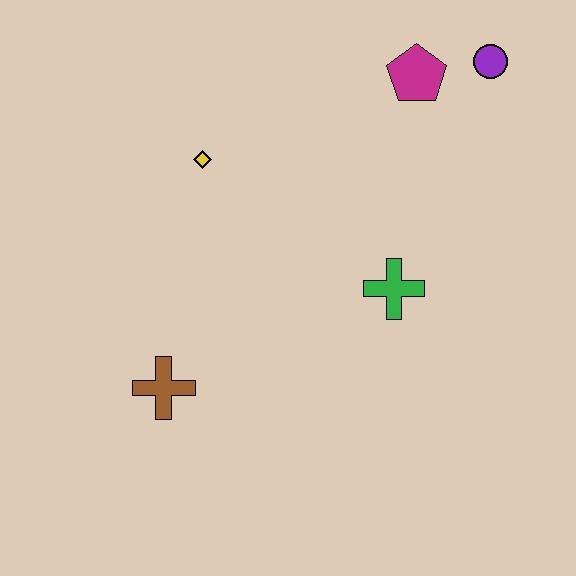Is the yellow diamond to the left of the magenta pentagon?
Yes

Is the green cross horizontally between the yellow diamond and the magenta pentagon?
Yes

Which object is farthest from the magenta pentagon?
The brown cross is farthest from the magenta pentagon.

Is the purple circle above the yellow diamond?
Yes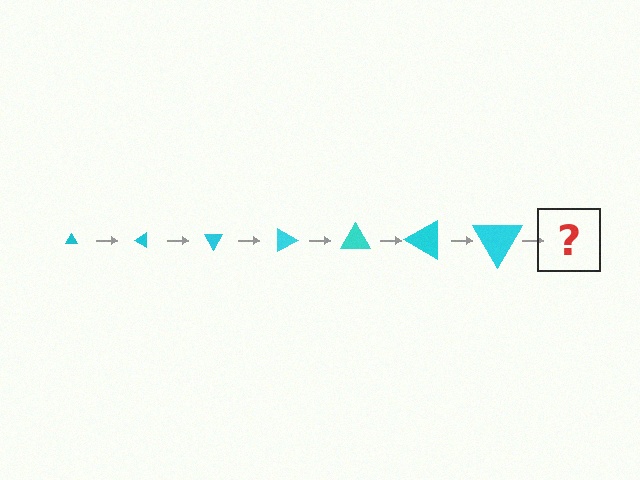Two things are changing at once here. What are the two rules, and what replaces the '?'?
The two rules are that the triangle grows larger each step and it rotates 30 degrees each step. The '?' should be a triangle, larger than the previous one and rotated 210 degrees from the start.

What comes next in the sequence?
The next element should be a triangle, larger than the previous one and rotated 210 degrees from the start.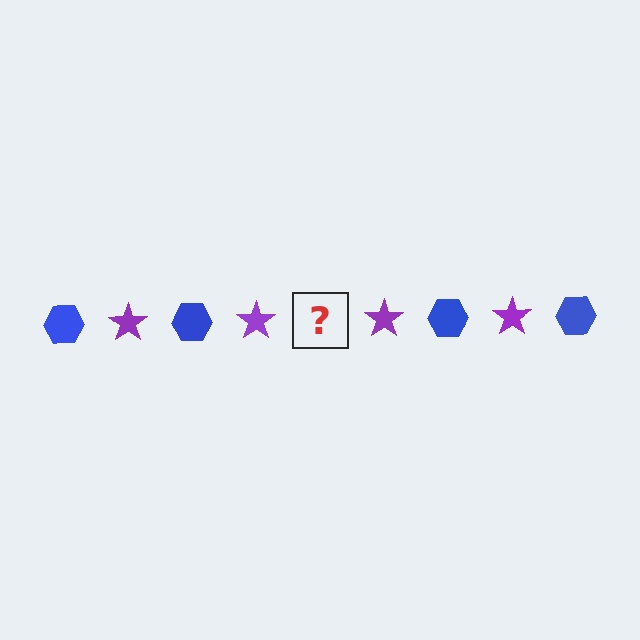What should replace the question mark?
The question mark should be replaced with a blue hexagon.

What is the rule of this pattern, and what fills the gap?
The rule is that the pattern alternates between blue hexagon and purple star. The gap should be filled with a blue hexagon.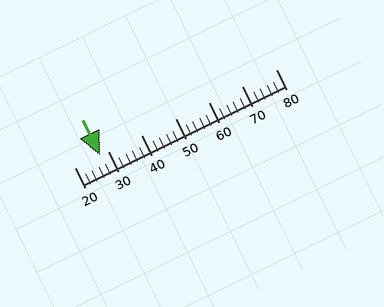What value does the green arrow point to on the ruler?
The green arrow points to approximately 28.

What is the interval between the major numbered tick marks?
The major tick marks are spaced 10 units apart.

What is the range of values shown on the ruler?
The ruler shows values from 20 to 80.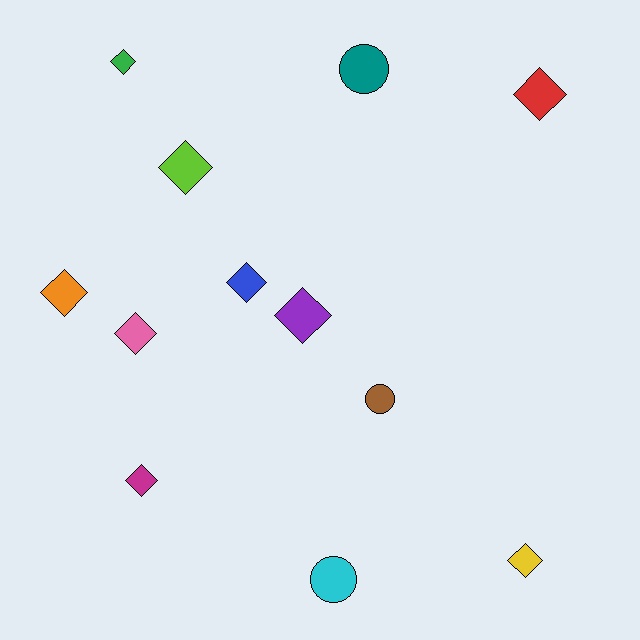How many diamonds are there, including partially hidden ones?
There are 9 diamonds.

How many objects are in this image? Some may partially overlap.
There are 12 objects.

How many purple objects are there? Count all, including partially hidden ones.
There is 1 purple object.